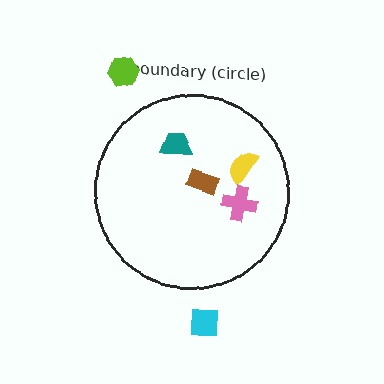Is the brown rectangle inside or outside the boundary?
Inside.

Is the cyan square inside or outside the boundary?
Outside.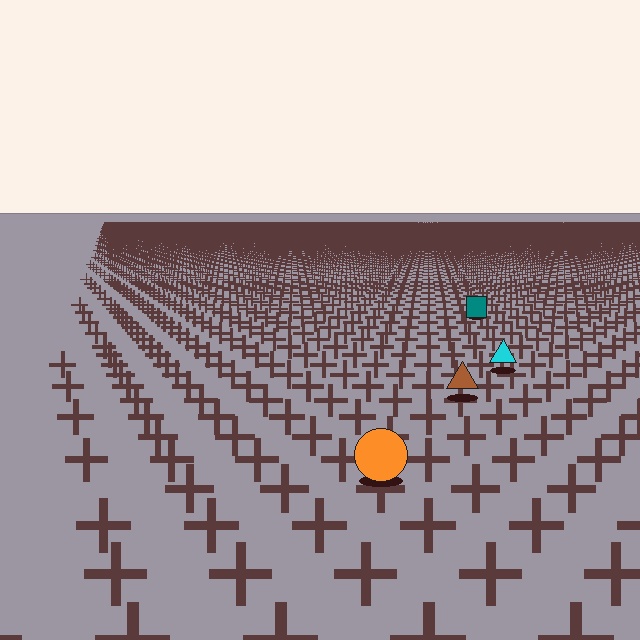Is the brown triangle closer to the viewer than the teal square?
Yes. The brown triangle is closer — you can tell from the texture gradient: the ground texture is coarser near it.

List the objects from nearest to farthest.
From nearest to farthest: the orange circle, the brown triangle, the cyan triangle, the teal square.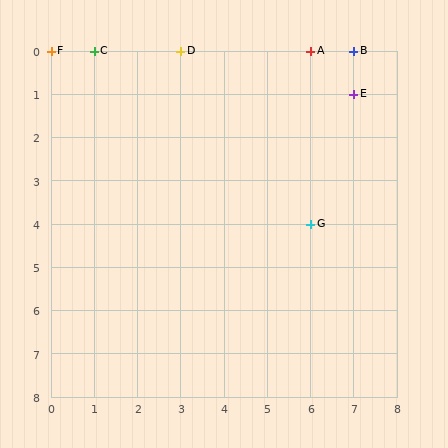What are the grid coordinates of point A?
Point A is at grid coordinates (6, 0).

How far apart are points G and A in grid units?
Points G and A are 4 rows apart.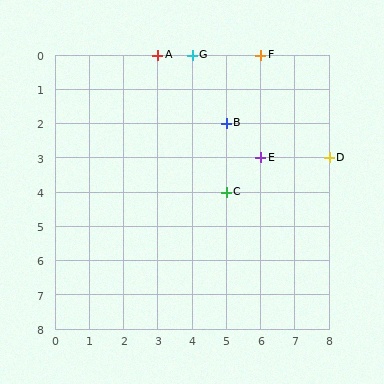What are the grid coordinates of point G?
Point G is at grid coordinates (4, 0).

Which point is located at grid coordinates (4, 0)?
Point G is at (4, 0).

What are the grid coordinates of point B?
Point B is at grid coordinates (5, 2).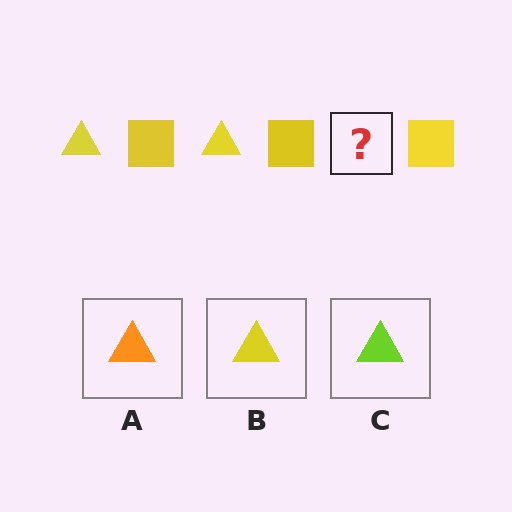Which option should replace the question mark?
Option B.